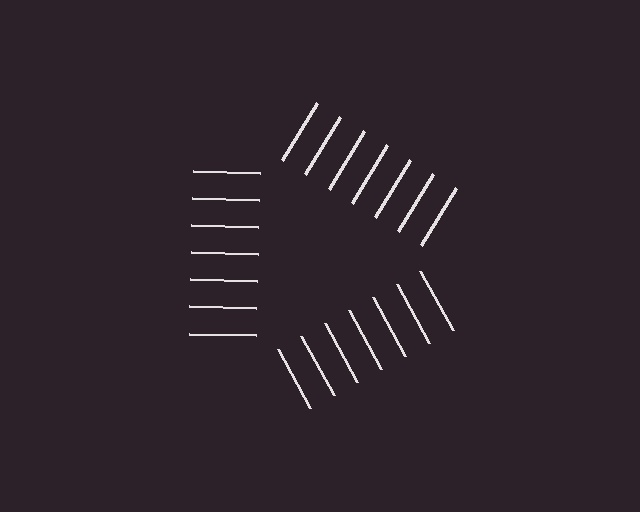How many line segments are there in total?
21 — 7 along each of the 3 edges.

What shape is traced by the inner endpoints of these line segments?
An illusory triangle — the line segments terminate on its edges but no continuous stroke is drawn.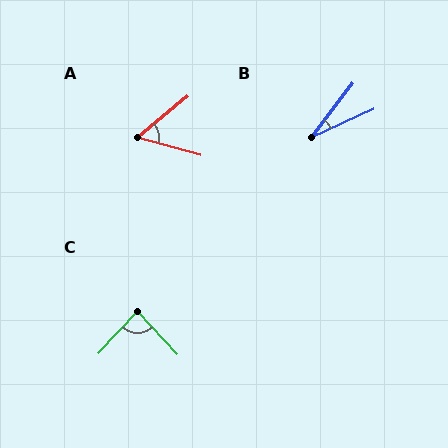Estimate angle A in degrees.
Approximately 55 degrees.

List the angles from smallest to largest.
B (29°), A (55°), C (86°).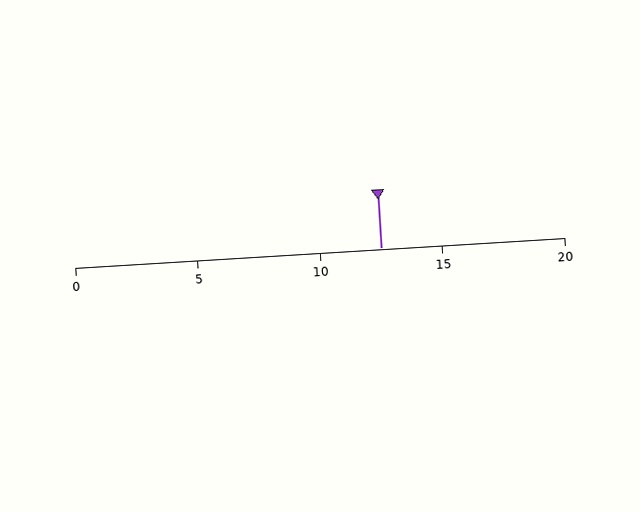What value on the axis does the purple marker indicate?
The marker indicates approximately 12.5.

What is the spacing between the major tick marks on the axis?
The major ticks are spaced 5 apart.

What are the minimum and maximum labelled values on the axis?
The axis runs from 0 to 20.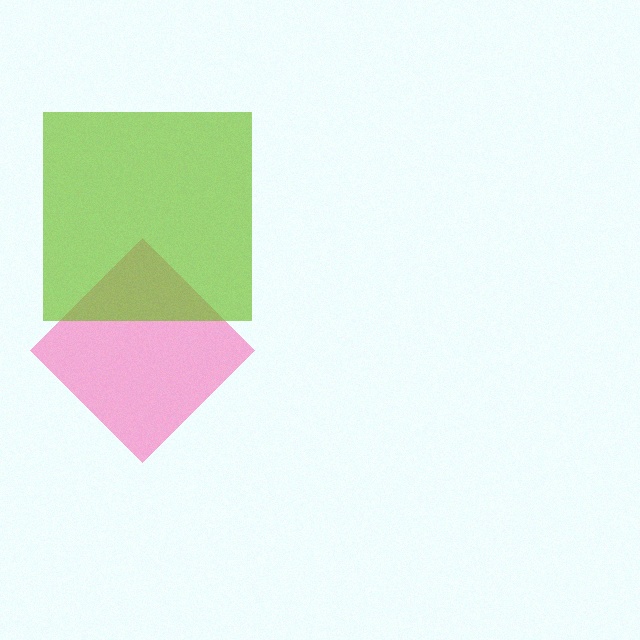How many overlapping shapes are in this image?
There are 2 overlapping shapes in the image.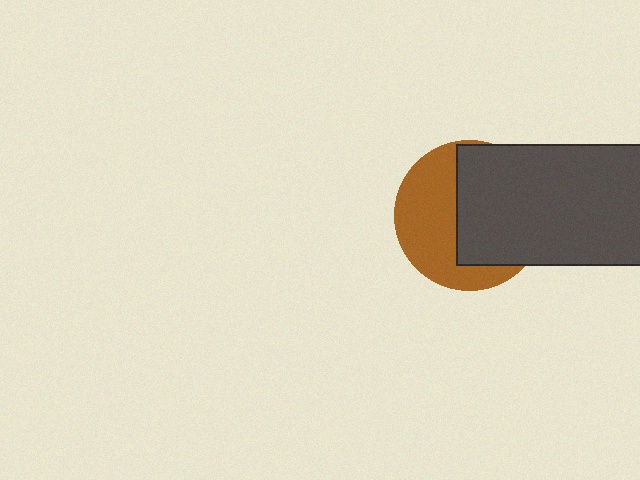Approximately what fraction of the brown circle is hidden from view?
Roughly 54% of the brown circle is hidden behind the dark gray rectangle.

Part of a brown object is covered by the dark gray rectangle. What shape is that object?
It is a circle.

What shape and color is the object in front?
The object in front is a dark gray rectangle.